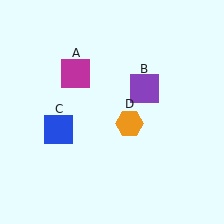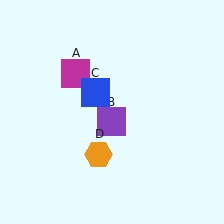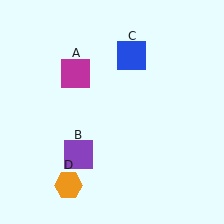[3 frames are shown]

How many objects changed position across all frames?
3 objects changed position: purple square (object B), blue square (object C), orange hexagon (object D).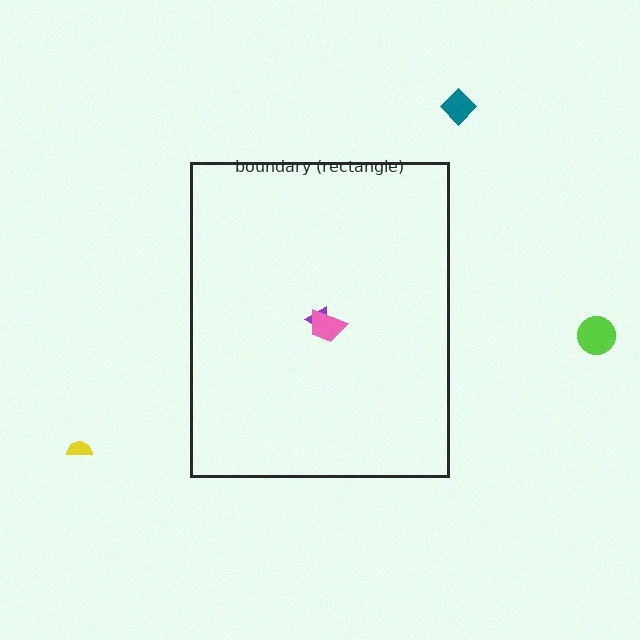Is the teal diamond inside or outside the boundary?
Outside.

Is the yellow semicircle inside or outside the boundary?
Outside.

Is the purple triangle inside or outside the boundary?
Inside.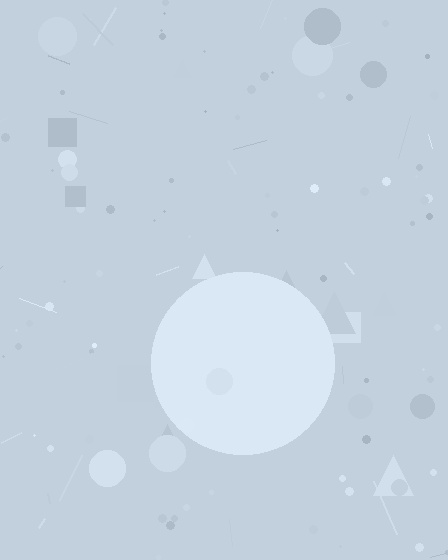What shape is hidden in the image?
A circle is hidden in the image.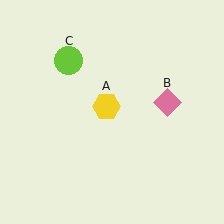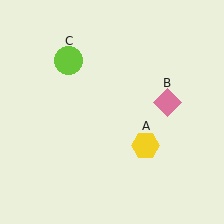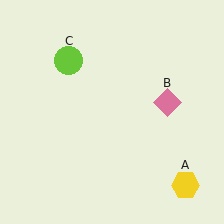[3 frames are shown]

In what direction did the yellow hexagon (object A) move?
The yellow hexagon (object A) moved down and to the right.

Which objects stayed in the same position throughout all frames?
Pink diamond (object B) and lime circle (object C) remained stationary.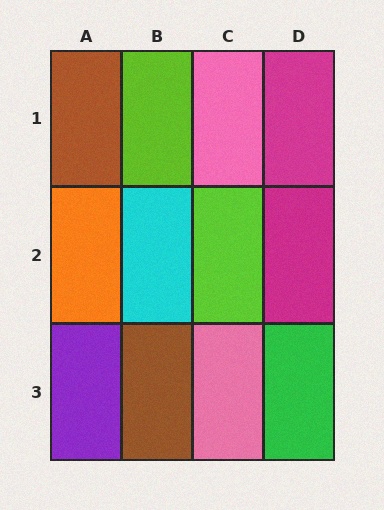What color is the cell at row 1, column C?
Pink.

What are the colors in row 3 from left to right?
Purple, brown, pink, green.